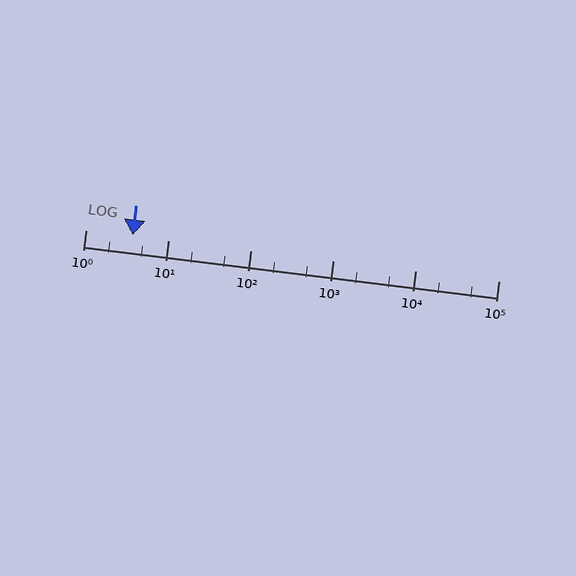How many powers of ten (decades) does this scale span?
The scale spans 5 decades, from 1 to 100000.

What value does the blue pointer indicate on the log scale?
The pointer indicates approximately 3.7.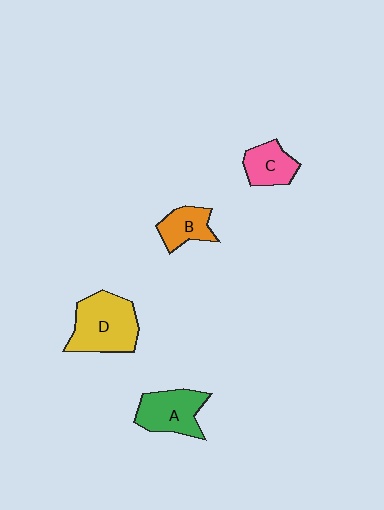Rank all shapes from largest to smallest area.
From largest to smallest: D (yellow), A (green), C (pink), B (orange).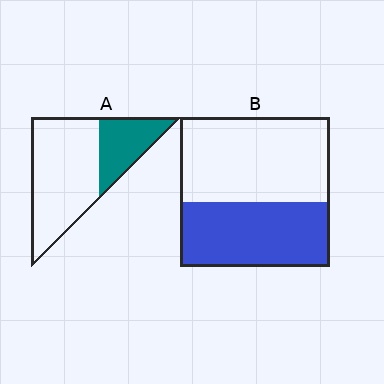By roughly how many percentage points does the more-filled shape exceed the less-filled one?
By roughly 15 percentage points (B over A).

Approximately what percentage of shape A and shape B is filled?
A is approximately 30% and B is approximately 45%.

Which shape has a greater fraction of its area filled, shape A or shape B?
Shape B.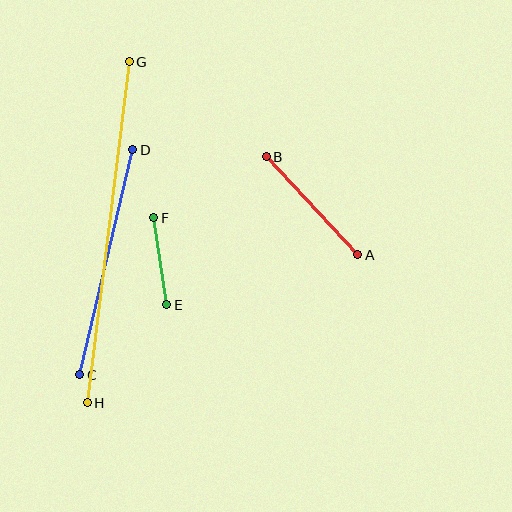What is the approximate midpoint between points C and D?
The midpoint is at approximately (106, 262) pixels.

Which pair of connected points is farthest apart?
Points G and H are farthest apart.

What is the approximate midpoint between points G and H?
The midpoint is at approximately (108, 232) pixels.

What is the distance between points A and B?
The distance is approximately 134 pixels.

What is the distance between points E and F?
The distance is approximately 88 pixels.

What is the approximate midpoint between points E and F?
The midpoint is at approximately (160, 261) pixels.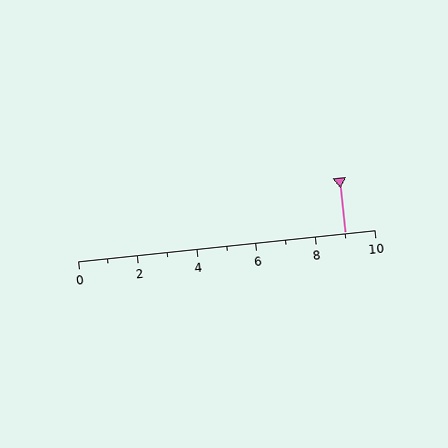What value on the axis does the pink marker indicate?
The marker indicates approximately 9.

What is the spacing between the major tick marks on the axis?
The major ticks are spaced 2 apart.